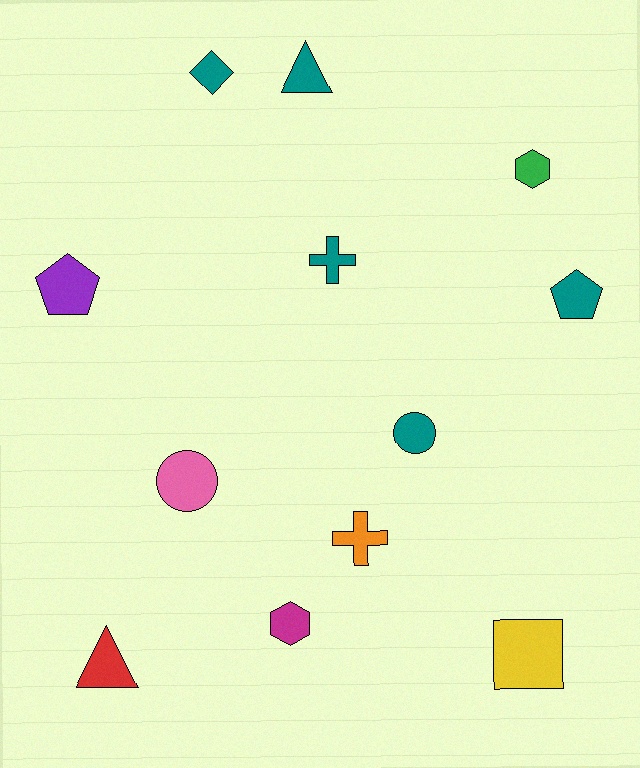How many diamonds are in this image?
There is 1 diamond.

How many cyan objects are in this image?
There are no cyan objects.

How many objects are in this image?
There are 12 objects.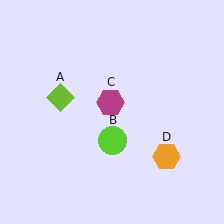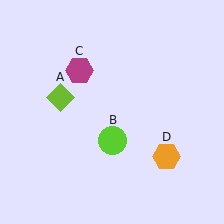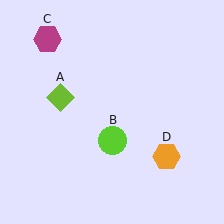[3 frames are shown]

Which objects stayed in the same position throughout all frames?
Lime diamond (object A) and lime circle (object B) and orange hexagon (object D) remained stationary.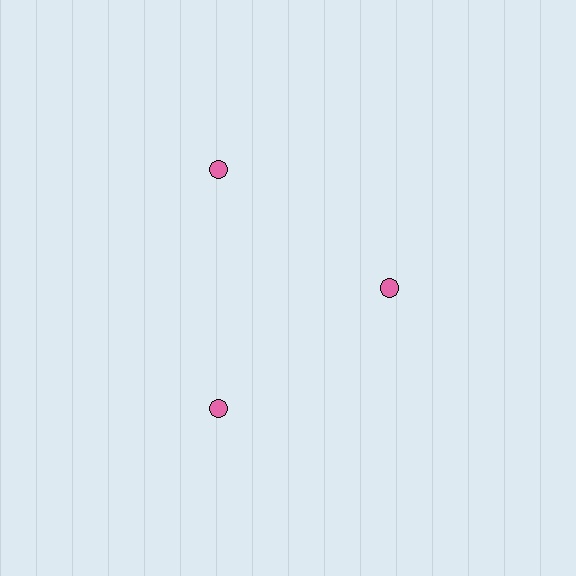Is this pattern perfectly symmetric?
No. The 3 pink circles are arranged in a ring, but one element near the 3 o'clock position is pulled inward toward the center, breaking the 3-fold rotational symmetry.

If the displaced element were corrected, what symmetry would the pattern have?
It would have 3-fold rotational symmetry — the pattern would map onto itself every 120 degrees.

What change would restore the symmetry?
The symmetry would be restored by moving it outward, back onto the ring so that all 3 circles sit at equal angles and equal distance from the center.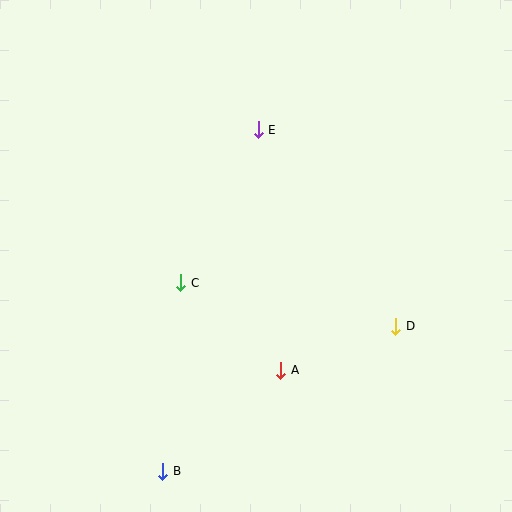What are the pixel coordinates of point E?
Point E is at (258, 130).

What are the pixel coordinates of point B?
Point B is at (163, 471).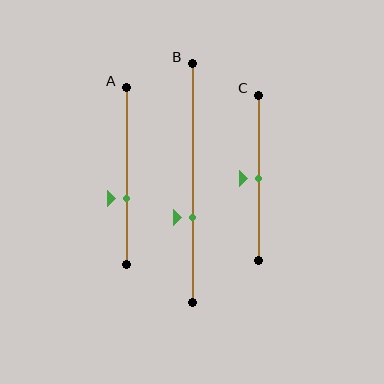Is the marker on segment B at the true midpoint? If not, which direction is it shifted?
No, the marker on segment B is shifted downward by about 14% of the segment length.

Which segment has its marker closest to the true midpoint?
Segment C has its marker closest to the true midpoint.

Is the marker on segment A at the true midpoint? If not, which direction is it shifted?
No, the marker on segment A is shifted downward by about 13% of the segment length.